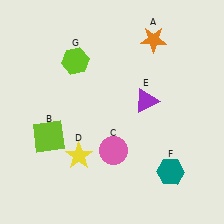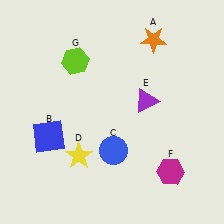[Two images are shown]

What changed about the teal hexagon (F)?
In Image 1, F is teal. In Image 2, it changed to magenta.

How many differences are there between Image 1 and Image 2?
There are 3 differences between the two images.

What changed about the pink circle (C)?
In Image 1, C is pink. In Image 2, it changed to blue.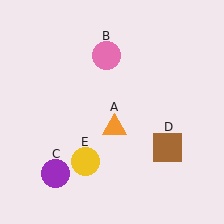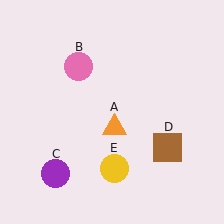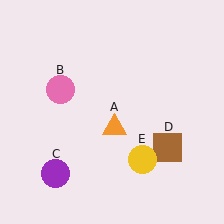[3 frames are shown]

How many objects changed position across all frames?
2 objects changed position: pink circle (object B), yellow circle (object E).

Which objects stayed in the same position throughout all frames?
Orange triangle (object A) and purple circle (object C) and brown square (object D) remained stationary.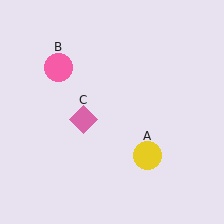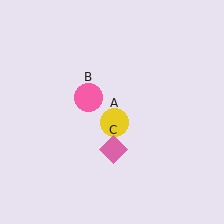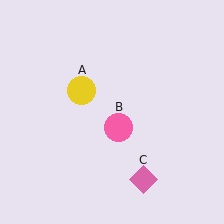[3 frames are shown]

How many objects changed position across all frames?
3 objects changed position: yellow circle (object A), pink circle (object B), pink diamond (object C).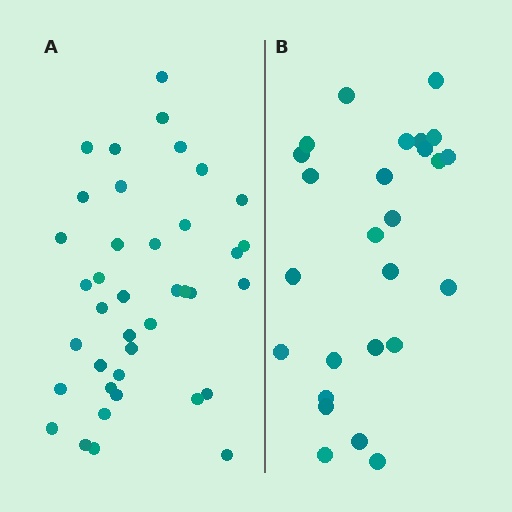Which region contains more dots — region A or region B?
Region A (the left region) has more dots.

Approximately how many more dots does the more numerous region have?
Region A has approximately 15 more dots than region B.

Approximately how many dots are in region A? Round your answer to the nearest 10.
About 40 dots. (The exact count is 39, which rounds to 40.)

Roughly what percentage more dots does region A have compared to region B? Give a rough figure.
About 50% more.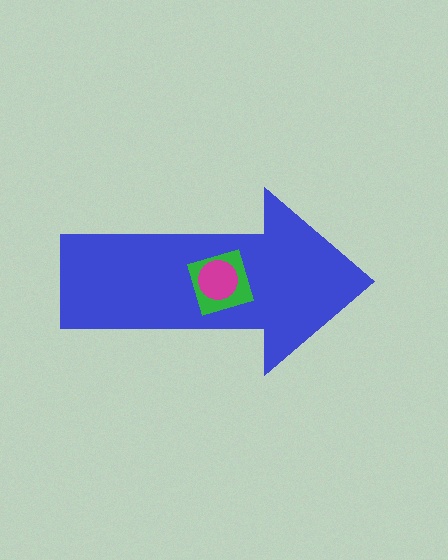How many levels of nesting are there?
3.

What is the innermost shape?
The magenta circle.